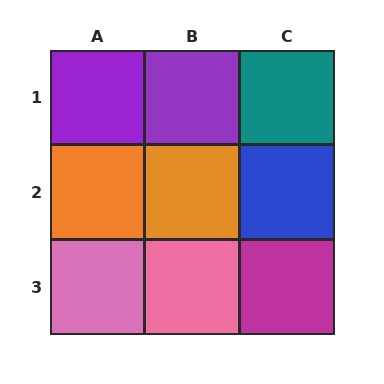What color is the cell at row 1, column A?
Purple.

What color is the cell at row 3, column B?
Pink.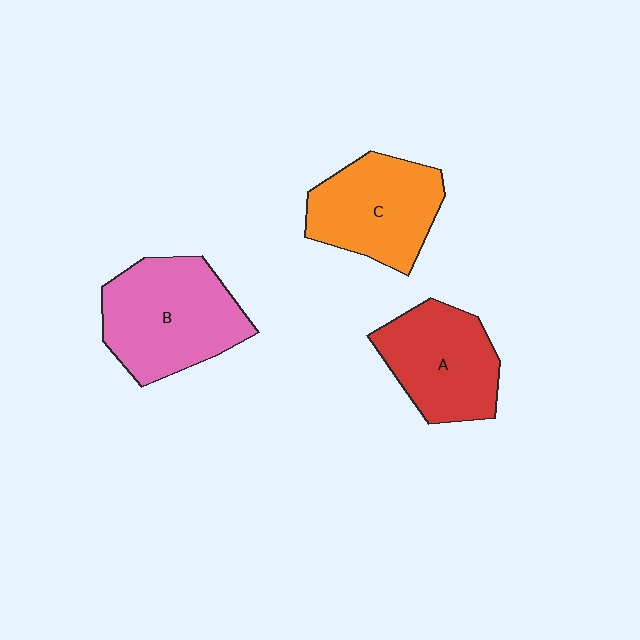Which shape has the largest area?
Shape B (pink).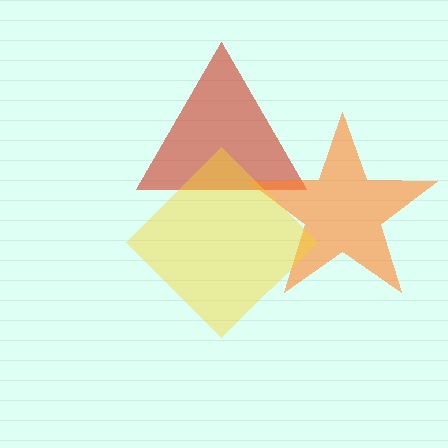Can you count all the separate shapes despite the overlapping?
Yes, there are 3 separate shapes.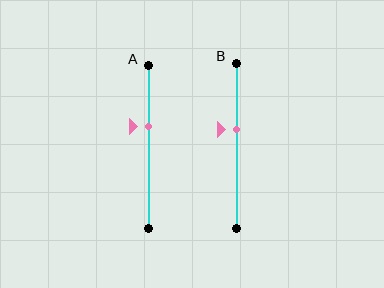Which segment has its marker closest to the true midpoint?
Segment B has its marker closest to the true midpoint.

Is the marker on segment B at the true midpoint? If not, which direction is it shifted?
No, the marker on segment B is shifted upward by about 10% of the segment length.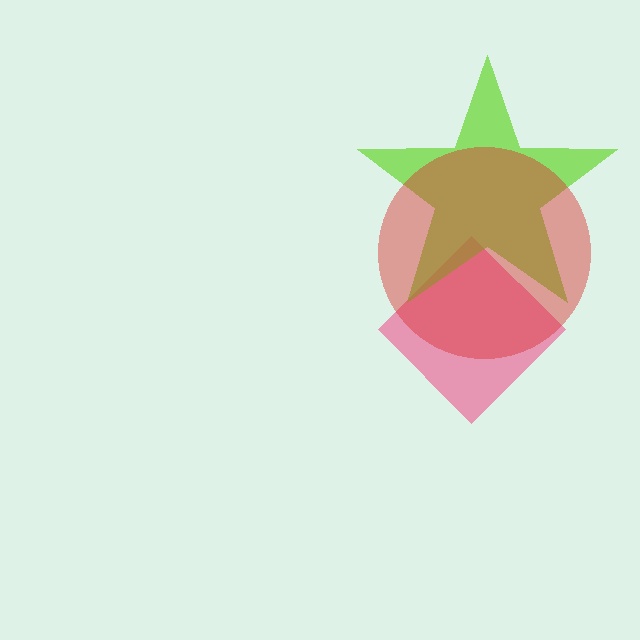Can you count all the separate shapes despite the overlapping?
Yes, there are 3 separate shapes.